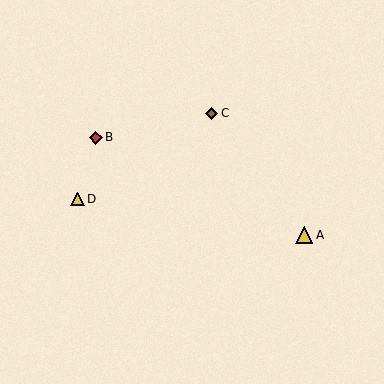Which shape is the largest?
The yellow triangle (labeled A) is the largest.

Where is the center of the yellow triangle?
The center of the yellow triangle is at (77, 199).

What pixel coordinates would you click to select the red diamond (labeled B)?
Click at (96, 137) to select the red diamond B.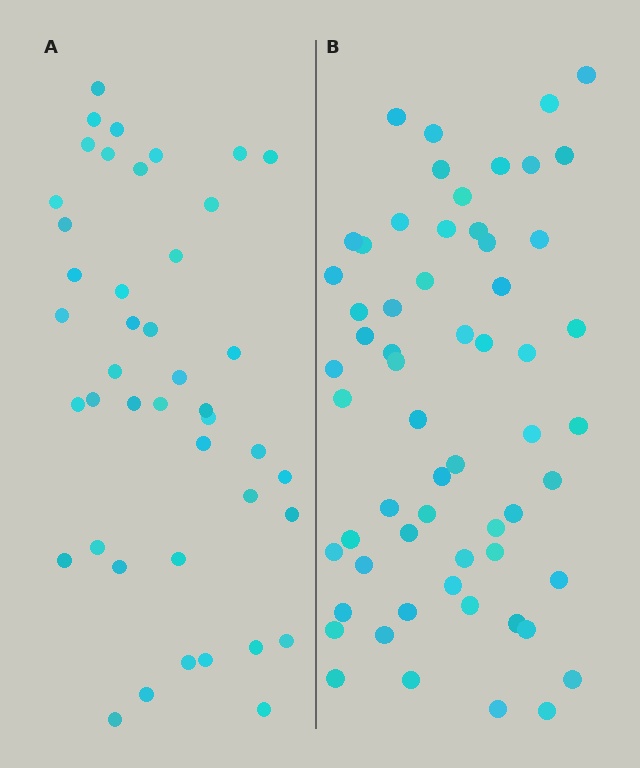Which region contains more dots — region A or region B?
Region B (the right region) has more dots.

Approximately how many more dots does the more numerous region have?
Region B has approximately 15 more dots than region A.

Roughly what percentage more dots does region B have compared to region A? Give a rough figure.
About 40% more.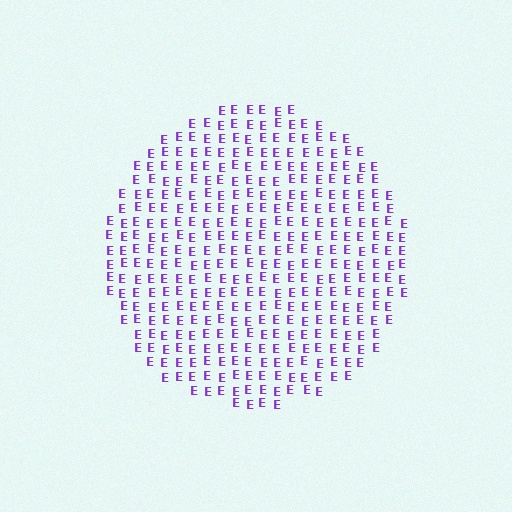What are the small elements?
The small elements are letter E's.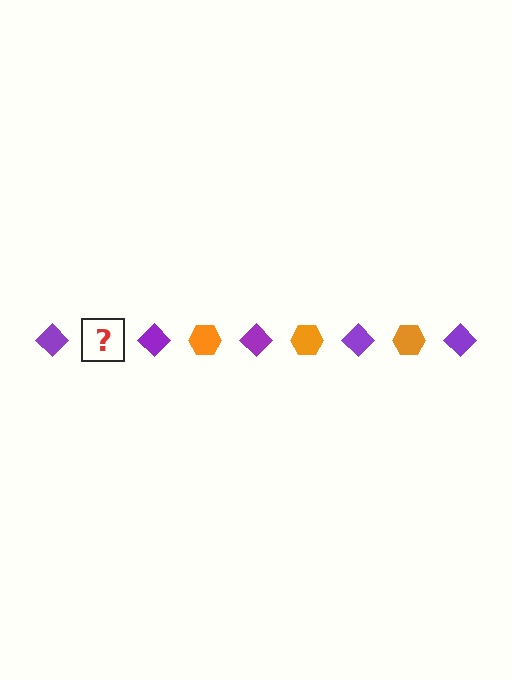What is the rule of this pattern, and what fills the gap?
The rule is that the pattern alternates between purple diamond and orange hexagon. The gap should be filled with an orange hexagon.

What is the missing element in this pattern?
The missing element is an orange hexagon.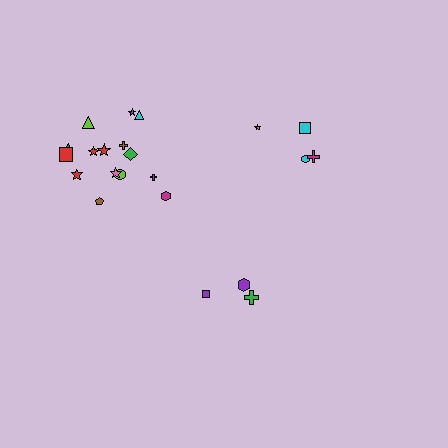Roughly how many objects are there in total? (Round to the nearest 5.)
Roughly 20 objects in total.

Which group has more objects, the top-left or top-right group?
The top-left group.